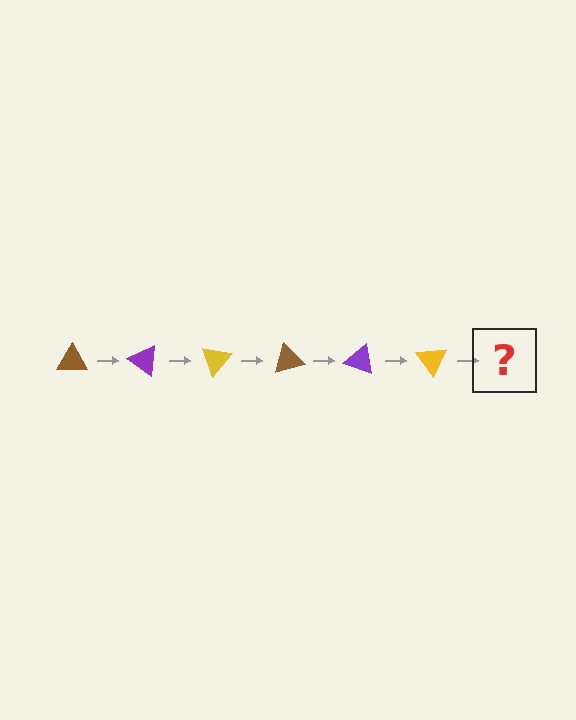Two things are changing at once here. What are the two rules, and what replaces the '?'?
The two rules are that it rotates 35 degrees each step and the color cycles through brown, purple, and yellow. The '?' should be a brown triangle, rotated 210 degrees from the start.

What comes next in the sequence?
The next element should be a brown triangle, rotated 210 degrees from the start.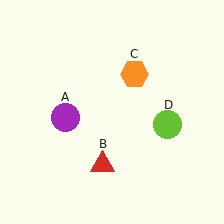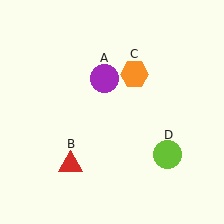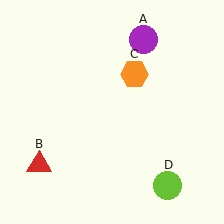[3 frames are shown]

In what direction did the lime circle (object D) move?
The lime circle (object D) moved down.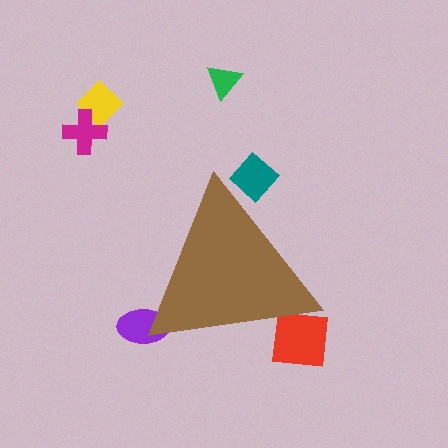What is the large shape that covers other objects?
A brown triangle.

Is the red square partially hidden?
Yes, the red square is partially hidden behind the brown triangle.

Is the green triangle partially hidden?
No, the green triangle is fully visible.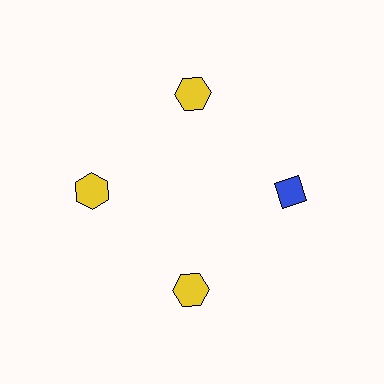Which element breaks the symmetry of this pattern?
The blue diamond at roughly the 3 o'clock position breaks the symmetry. All other shapes are yellow hexagons.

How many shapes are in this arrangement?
There are 4 shapes arranged in a ring pattern.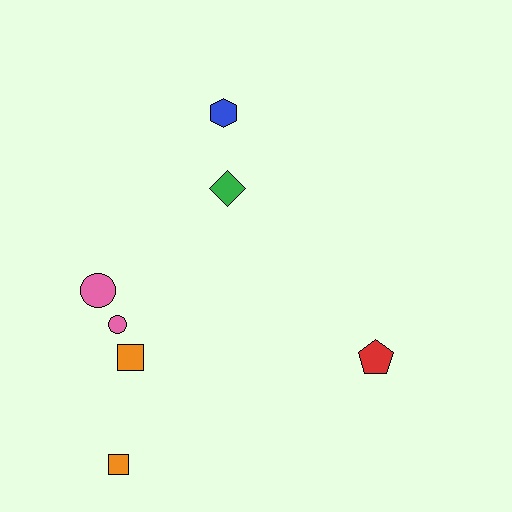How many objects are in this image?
There are 7 objects.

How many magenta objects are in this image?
There are no magenta objects.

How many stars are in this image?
There are no stars.